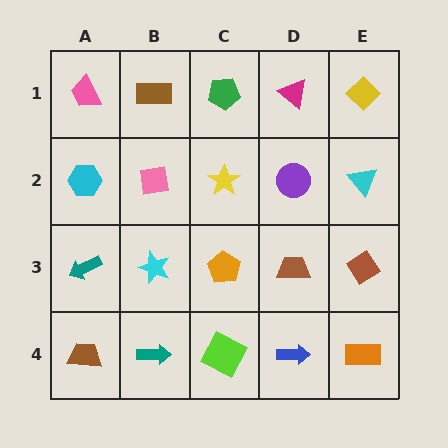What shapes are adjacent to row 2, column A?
A pink trapezoid (row 1, column A), a teal arrow (row 3, column A), a pink square (row 2, column B).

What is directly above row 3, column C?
A yellow star.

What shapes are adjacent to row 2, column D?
A magenta triangle (row 1, column D), a brown trapezoid (row 3, column D), a yellow star (row 2, column C), a cyan triangle (row 2, column E).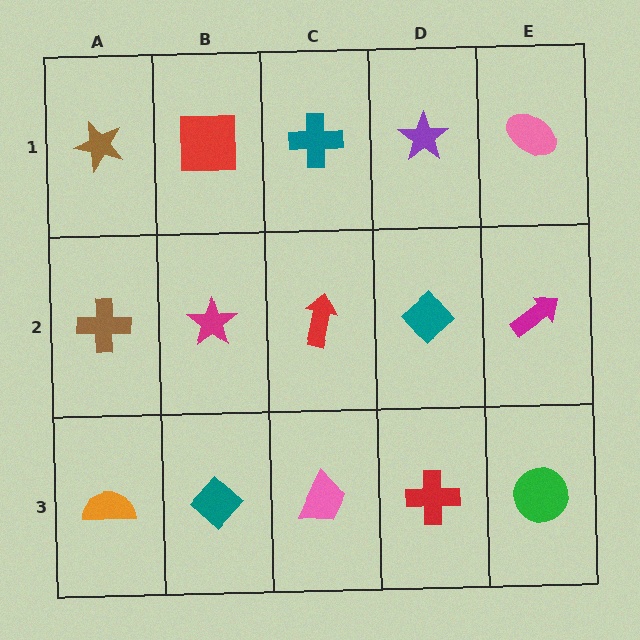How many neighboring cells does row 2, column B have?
4.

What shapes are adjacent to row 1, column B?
A magenta star (row 2, column B), a brown star (row 1, column A), a teal cross (row 1, column C).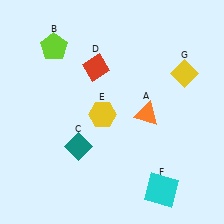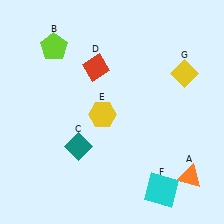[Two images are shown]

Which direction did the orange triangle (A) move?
The orange triangle (A) moved down.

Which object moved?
The orange triangle (A) moved down.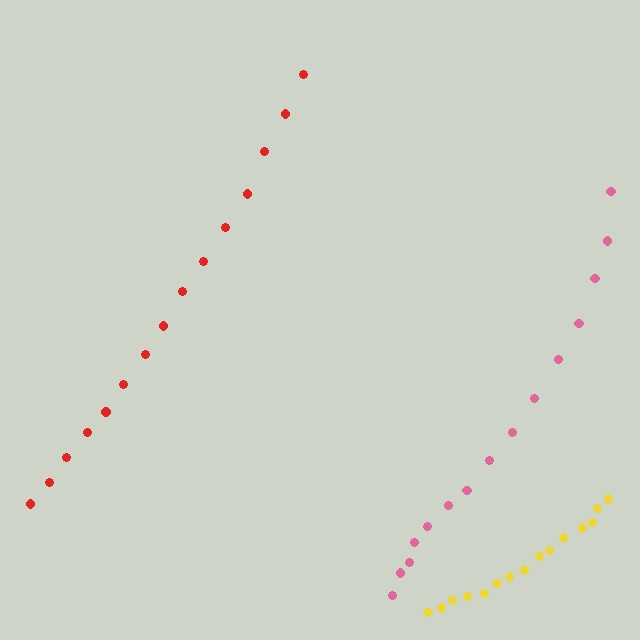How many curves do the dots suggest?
There are 3 distinct paths.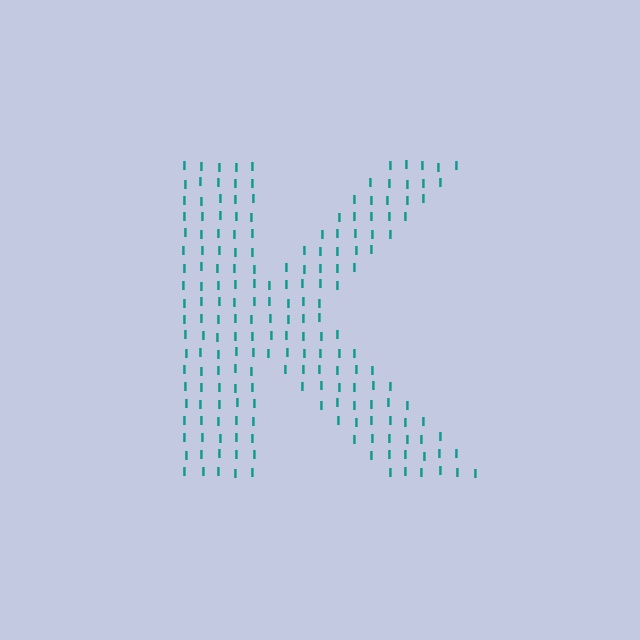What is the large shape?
The large shape is the letter K.